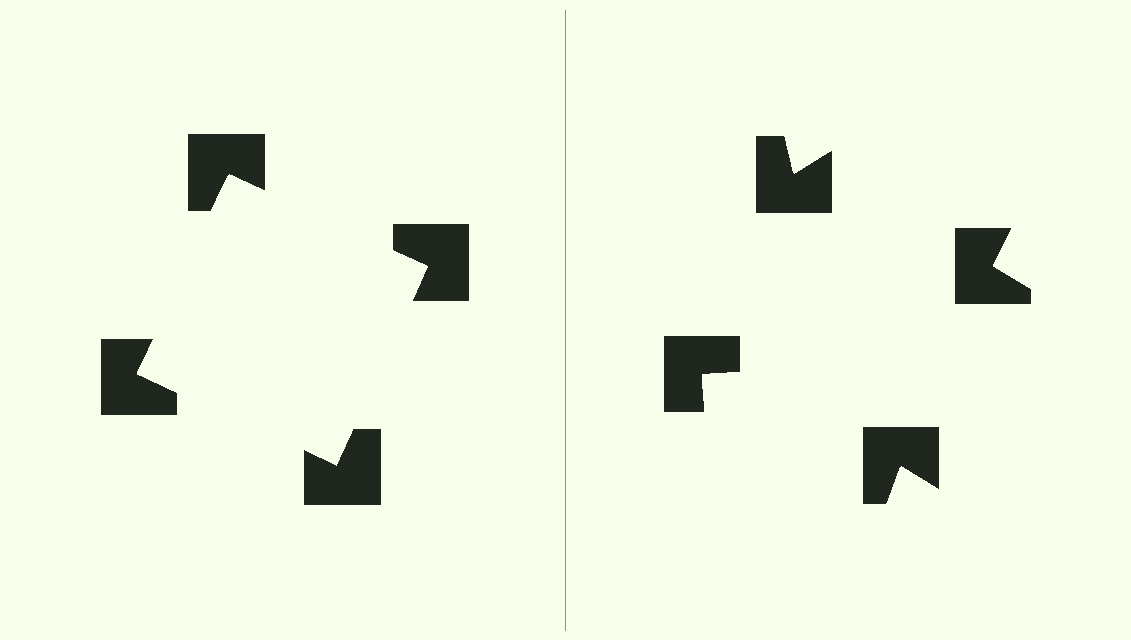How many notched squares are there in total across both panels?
8 — 4 on each side.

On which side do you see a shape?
An illusory square appears on the left side. On the right side the wedge cuts are rotated, so no coherent shape forms.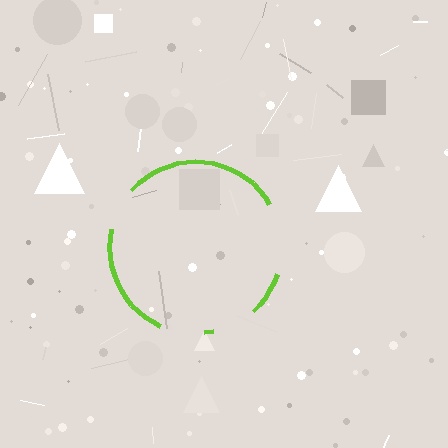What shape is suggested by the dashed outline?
The dashed outline suggests a circle.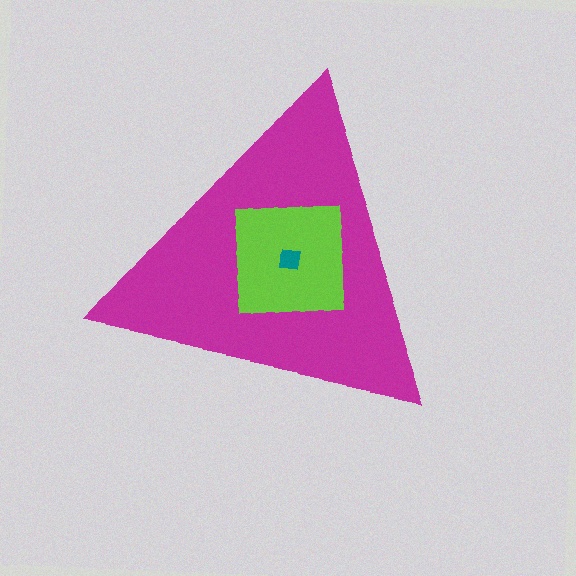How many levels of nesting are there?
3.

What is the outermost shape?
The magenta triangle.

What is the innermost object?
The teal square.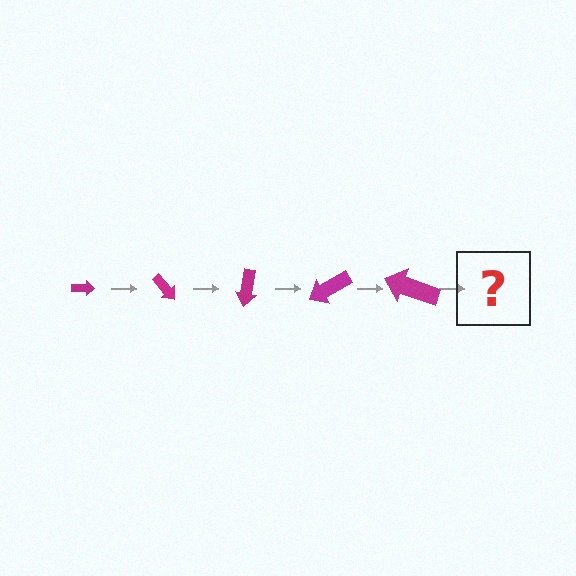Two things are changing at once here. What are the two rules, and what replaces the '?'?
The two rules are that the arrow grows larger each step and it rotates 50 degrees each step. The '?' should be an arrow, larger than the previous one and rotated 250 degrees from the start.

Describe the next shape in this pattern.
It should be an arrow, larger than the previous one and rotated 250 degrees from the start.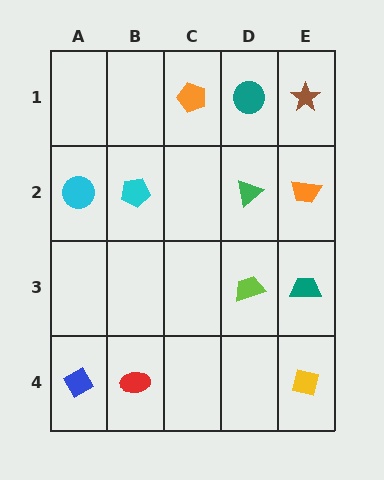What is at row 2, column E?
An orange trapezoid.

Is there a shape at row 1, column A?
No, that cell is empty.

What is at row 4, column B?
A red ellipse.